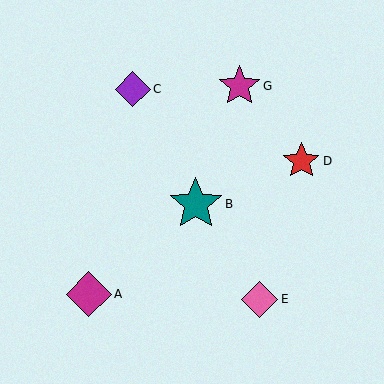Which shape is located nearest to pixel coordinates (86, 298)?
The magenta diamond (labeled A) at (89, 294) is nearest to that location.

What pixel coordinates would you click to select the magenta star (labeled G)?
Click at (240, 86) to select the magenta star G.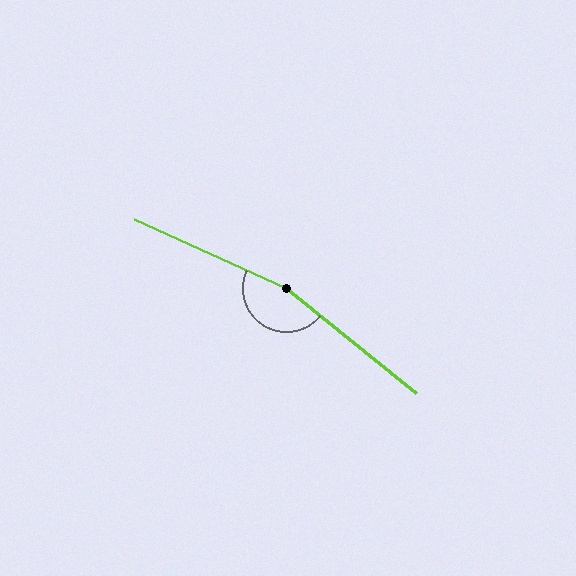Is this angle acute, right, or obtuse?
It is obtuse.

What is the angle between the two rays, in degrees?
Approximately 166 degrees.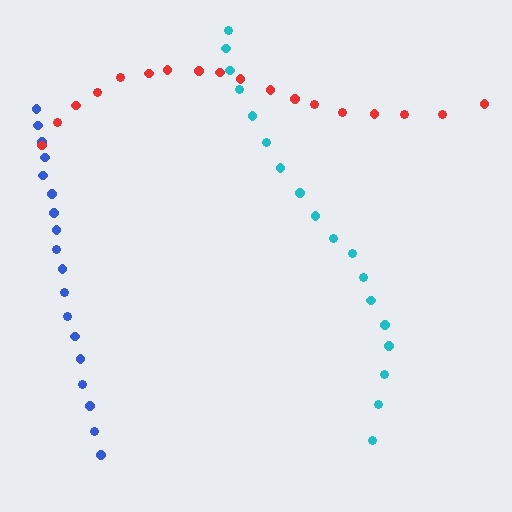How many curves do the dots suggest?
There are 3 distinct paths.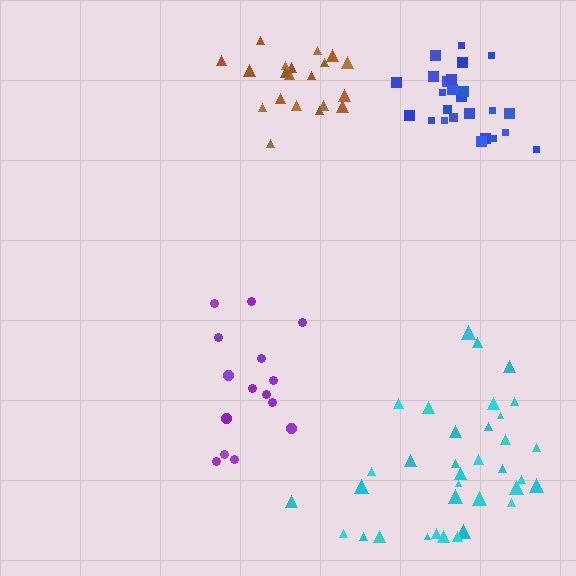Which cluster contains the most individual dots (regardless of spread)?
Cyan (35).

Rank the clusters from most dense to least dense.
brown, blue, cyan, purple.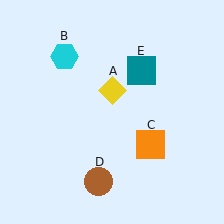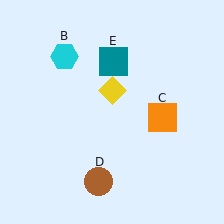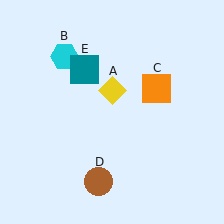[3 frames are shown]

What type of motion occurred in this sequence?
The orange square (object C), teal square (object E) rotated counterclockwise around the center of the scene.